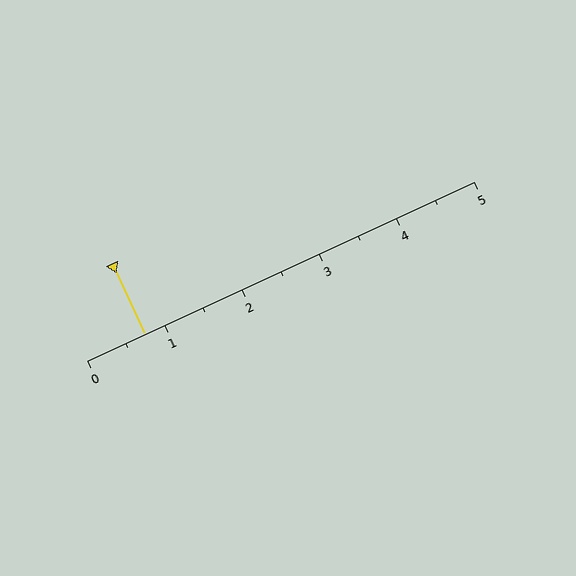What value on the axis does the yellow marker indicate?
The marker indicates approximately 0.8.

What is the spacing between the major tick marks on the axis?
The major ticks are spaced 1 apart.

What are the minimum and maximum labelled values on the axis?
The axis runs from 0 to 5.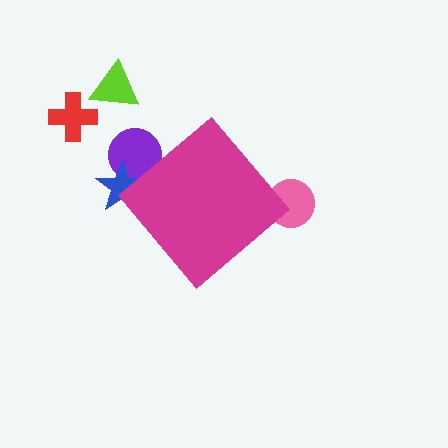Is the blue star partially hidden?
Yes, the blue star is partially hidden behind the magenta diamond.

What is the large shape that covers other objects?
A magenta diamond.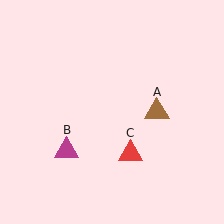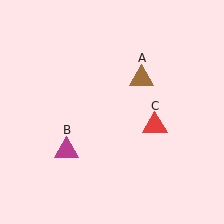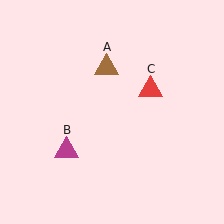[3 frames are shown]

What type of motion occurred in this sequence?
The brown triangle (object A), red triangle (object C) rotated counterclockwise around the center of the scene.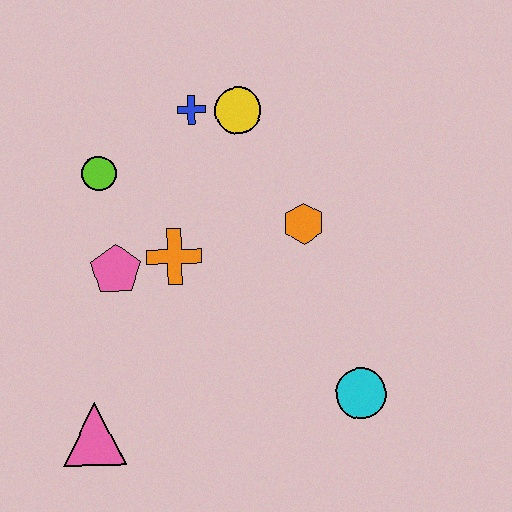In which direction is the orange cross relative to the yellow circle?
The orange cross is below the yellow circle.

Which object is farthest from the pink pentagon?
The cyan circle is farthest from the pink pentagon.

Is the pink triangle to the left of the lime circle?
Yes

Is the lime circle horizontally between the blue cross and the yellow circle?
No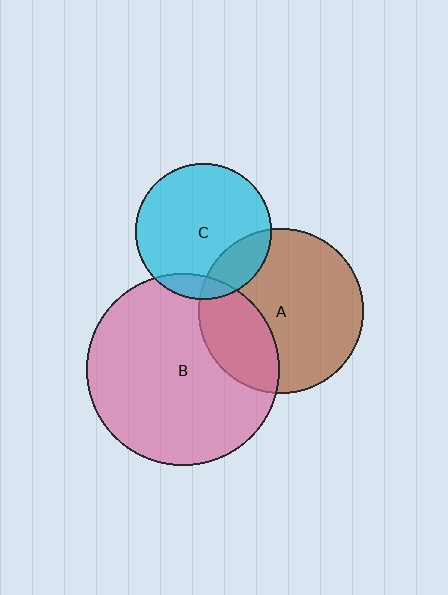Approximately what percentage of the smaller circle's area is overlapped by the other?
Approximately 10%.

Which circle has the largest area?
Circle B (pink).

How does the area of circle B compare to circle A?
Approximately 1.4 times.